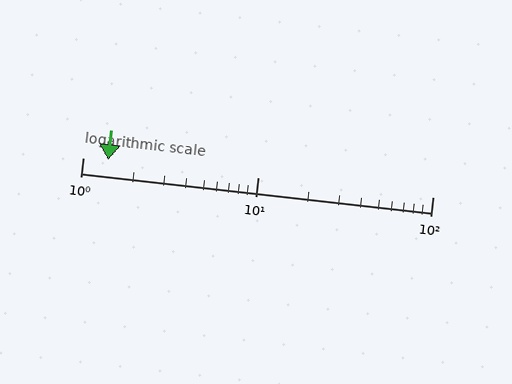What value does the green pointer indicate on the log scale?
The pointer indicates approximately 1.4.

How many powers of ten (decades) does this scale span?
The scale spans 2 decades, from 1 to 100.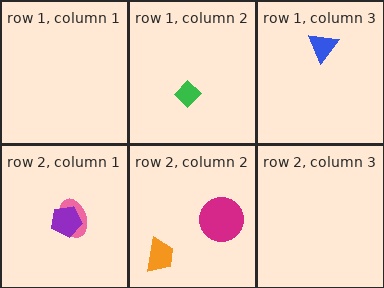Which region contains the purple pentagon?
The row 2, column 1 region.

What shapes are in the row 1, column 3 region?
The blue triangle.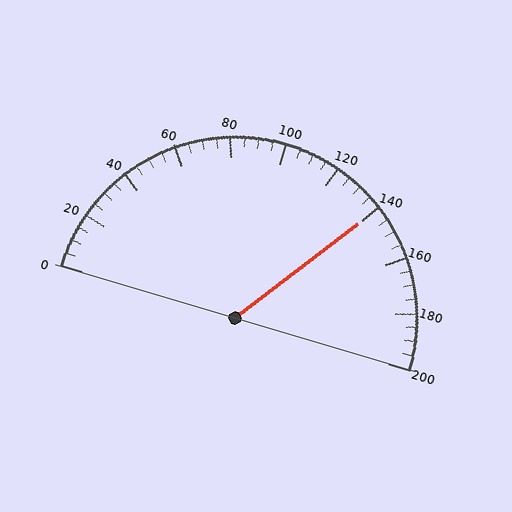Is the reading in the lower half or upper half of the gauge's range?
The reading is in the upper half of the range (0 to 200).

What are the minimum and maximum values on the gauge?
The gauge ranges from 0 to 200.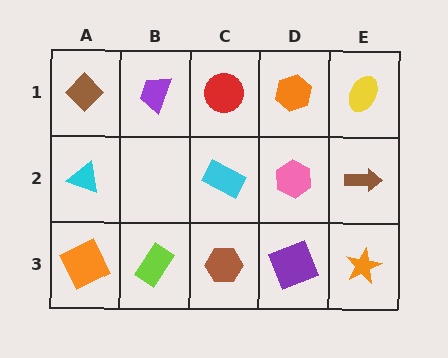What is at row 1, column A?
A brown diamond.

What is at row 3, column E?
An orange star.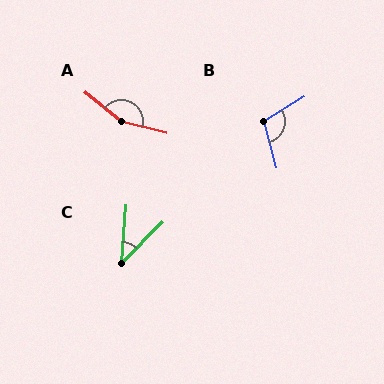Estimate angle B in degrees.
Approximately 107 degrees.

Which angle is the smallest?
C, at approximately 40 degrees.